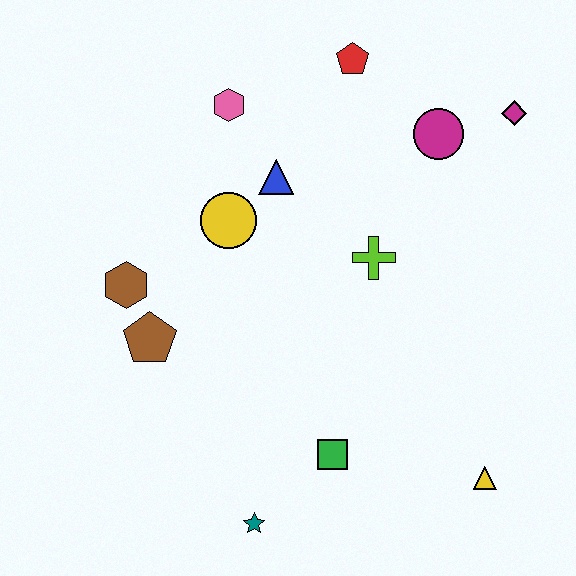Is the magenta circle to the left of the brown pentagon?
No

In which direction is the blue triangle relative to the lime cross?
The blue triangle is to the left of the lime cross.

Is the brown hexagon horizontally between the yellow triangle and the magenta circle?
No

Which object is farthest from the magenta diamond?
The teal star is farthest from the magenta diamond.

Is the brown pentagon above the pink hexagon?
No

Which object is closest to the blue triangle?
The yellow circle is closest to the blue triangle.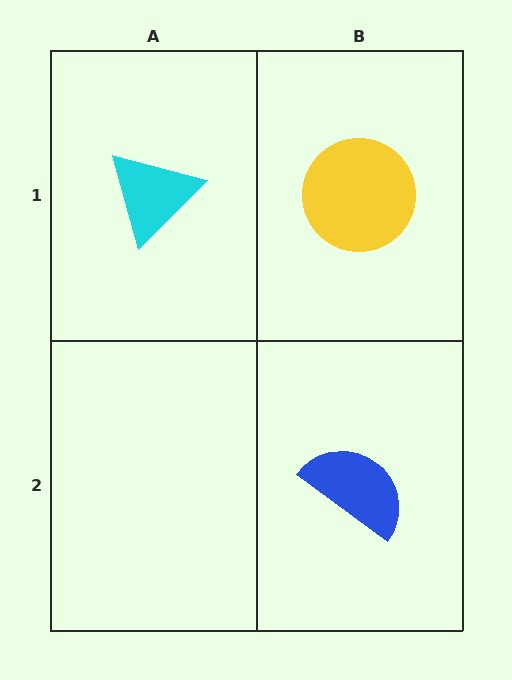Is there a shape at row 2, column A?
No, that cell is empty.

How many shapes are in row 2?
1 shape.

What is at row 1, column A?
A cyan triangle.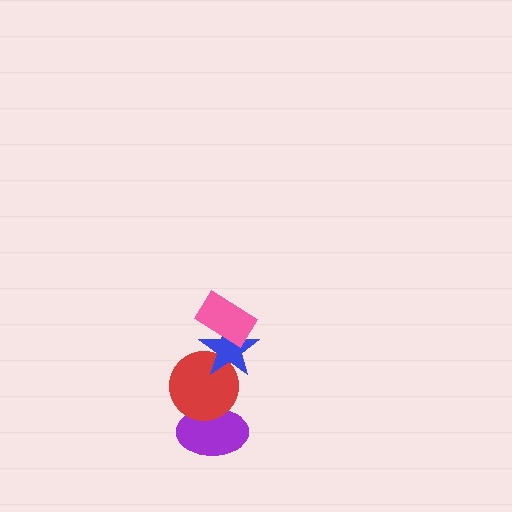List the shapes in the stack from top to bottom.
From top to bottom: the pink rectangle, the blue star, the red circle, the purple ellipse.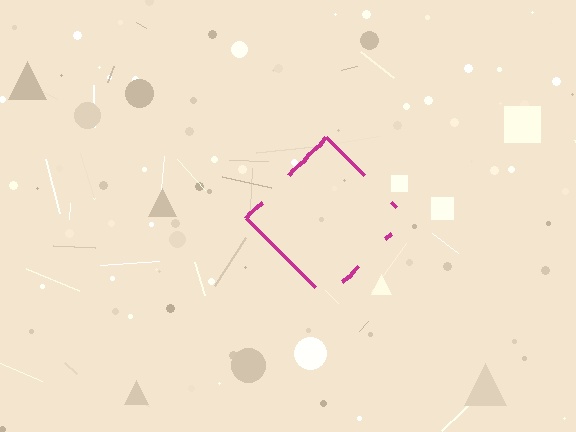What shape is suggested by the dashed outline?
The dashed outline suggests a diamond.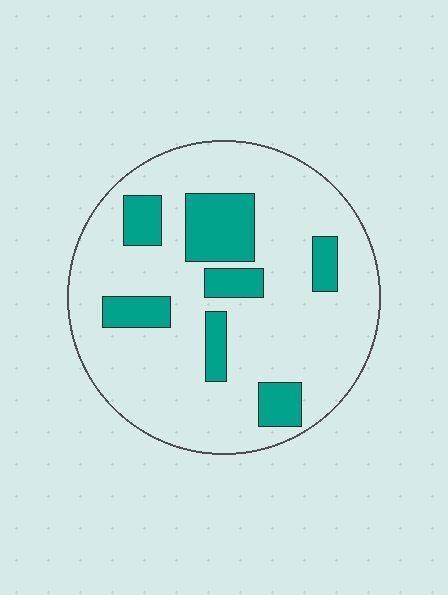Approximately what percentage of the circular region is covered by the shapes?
Approximately 20%.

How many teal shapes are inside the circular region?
7.